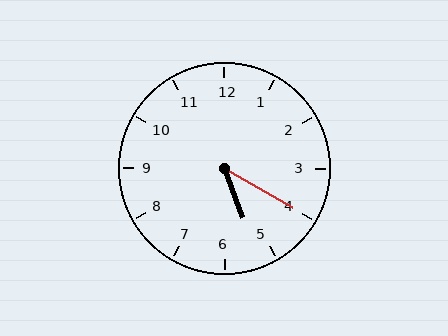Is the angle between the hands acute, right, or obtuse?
It is acute.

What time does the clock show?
5:20.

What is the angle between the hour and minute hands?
Approximately 40 degrees.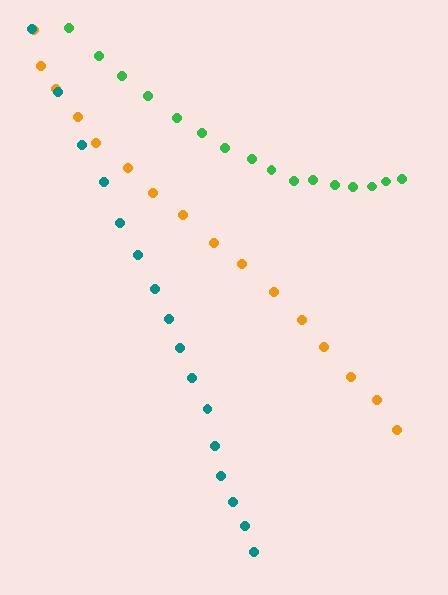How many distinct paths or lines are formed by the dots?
There are 3 distinct paths.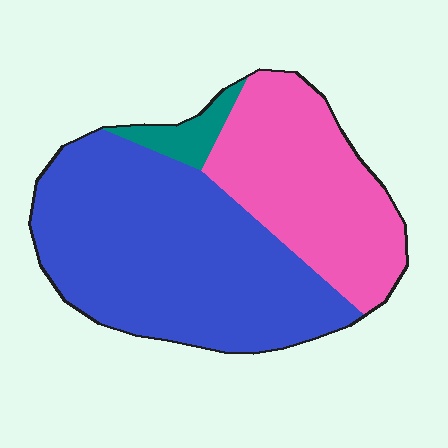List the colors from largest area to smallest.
From largest to smallest: blue, pink, teal.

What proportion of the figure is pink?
Pink covers roughly 35% of the figure.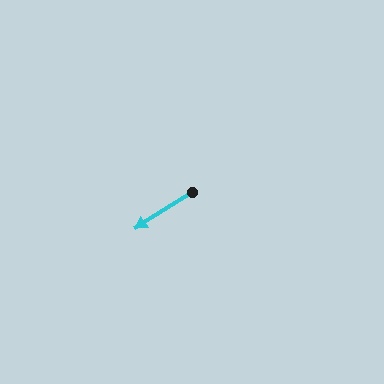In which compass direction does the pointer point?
Southwest.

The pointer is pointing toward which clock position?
Roughly 8 o'clock.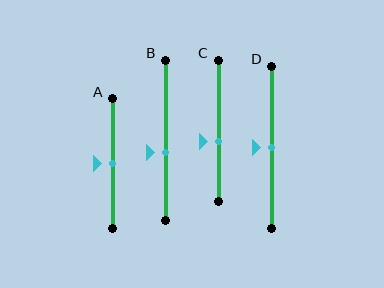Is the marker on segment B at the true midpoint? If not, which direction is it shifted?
No, the marker on segment B is shifted downward by about 7% of the segment length.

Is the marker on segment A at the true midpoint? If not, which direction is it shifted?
Yes, the marker on segment A is at the true midpoint.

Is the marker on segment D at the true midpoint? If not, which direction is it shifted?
Yes, the marker on segment D is at the true midpoint.